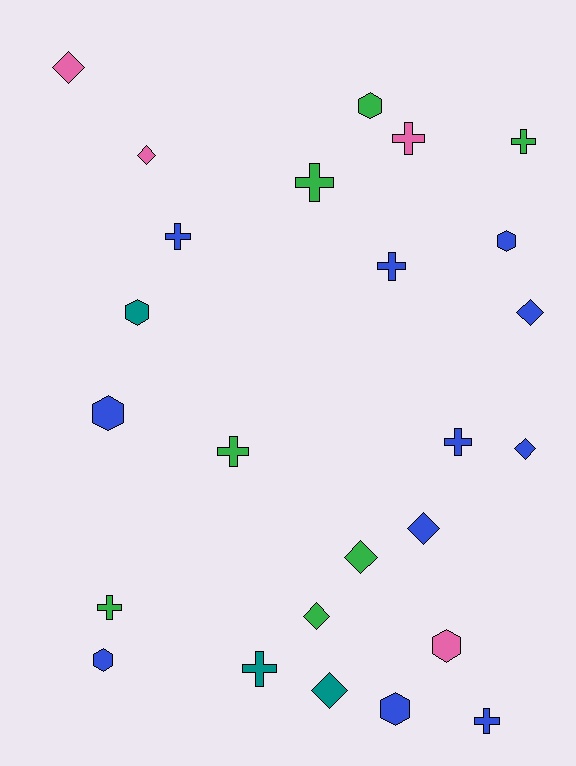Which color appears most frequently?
Blue, with 11 objects.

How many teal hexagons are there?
There is 1 teal hexagon.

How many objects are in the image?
There are 25 objects.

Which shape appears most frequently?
Cross, with 10 objects.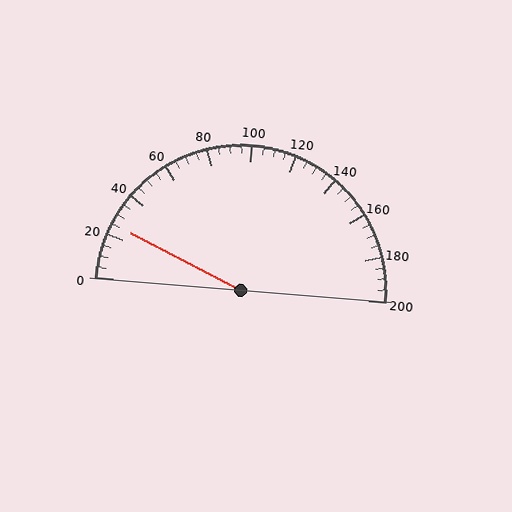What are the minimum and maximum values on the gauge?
The gauge ranges from 0 to 200.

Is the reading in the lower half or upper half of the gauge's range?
The reading is in the lower half of the range (0 to 200).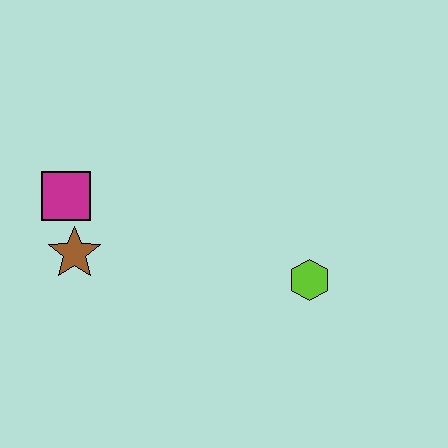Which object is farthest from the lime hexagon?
The magenta square is farthest from the lime hexagon.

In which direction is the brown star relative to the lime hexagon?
The brown star is to the left of the lime hexagon.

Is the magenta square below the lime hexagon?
No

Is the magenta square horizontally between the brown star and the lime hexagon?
No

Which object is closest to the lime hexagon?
The brown star is closest to the lime hexagon.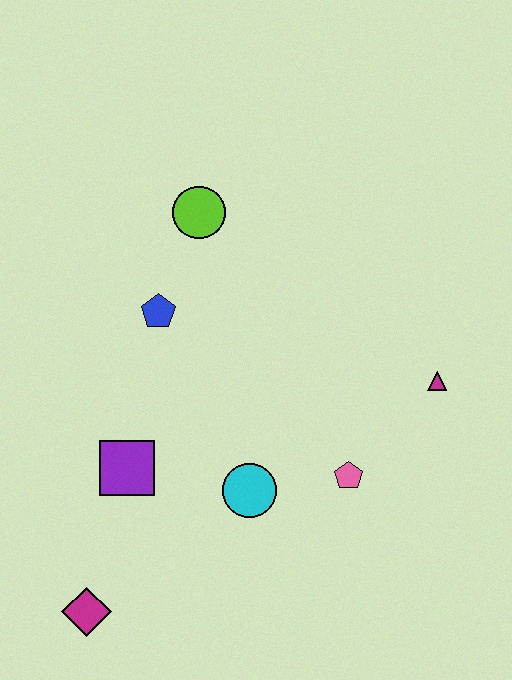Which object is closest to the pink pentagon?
The cyan circle is closest to the pink pentagon.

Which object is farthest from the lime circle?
The magenta diamond is farthest from the lime circle.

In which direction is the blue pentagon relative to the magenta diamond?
The blue pentagon is above the magenta diamond.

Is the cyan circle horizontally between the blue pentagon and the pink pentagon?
Yes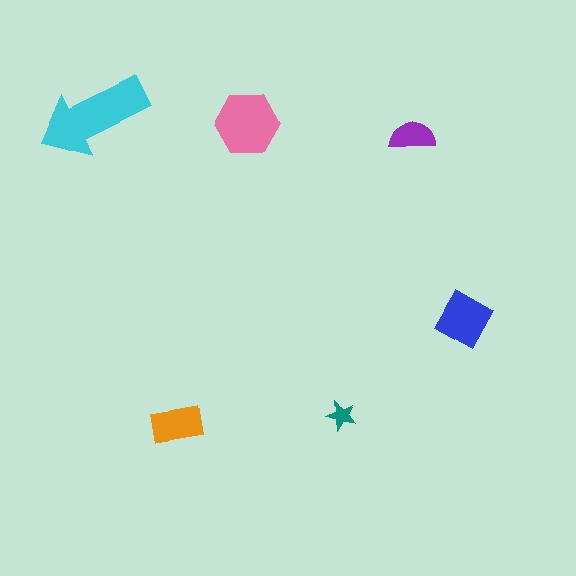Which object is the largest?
The cyan arrow.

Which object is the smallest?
The teal star.